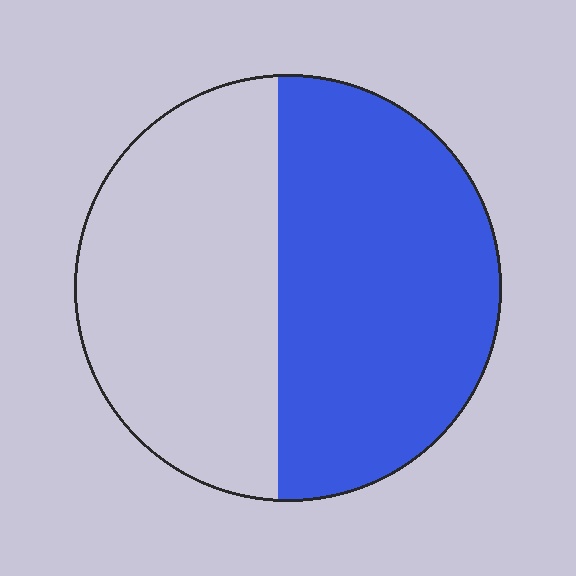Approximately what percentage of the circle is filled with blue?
Approximately 55%.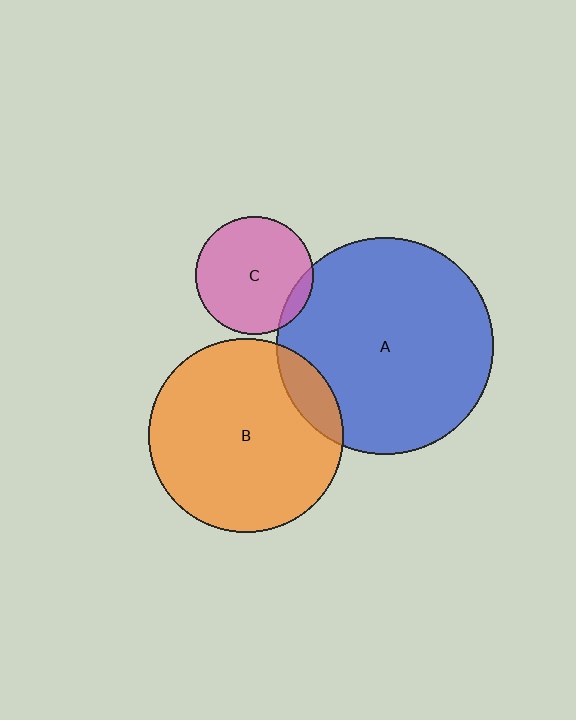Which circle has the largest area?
Circle A (blue).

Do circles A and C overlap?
Yes.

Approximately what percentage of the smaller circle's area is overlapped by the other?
Approximately 10%.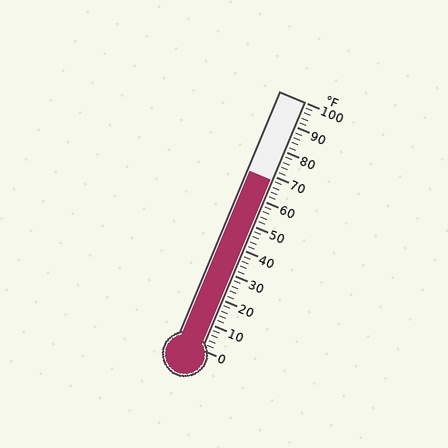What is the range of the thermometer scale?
The thermometer scale ranges from 0°F to 100°F.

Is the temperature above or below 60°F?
The temperature is above 60°F.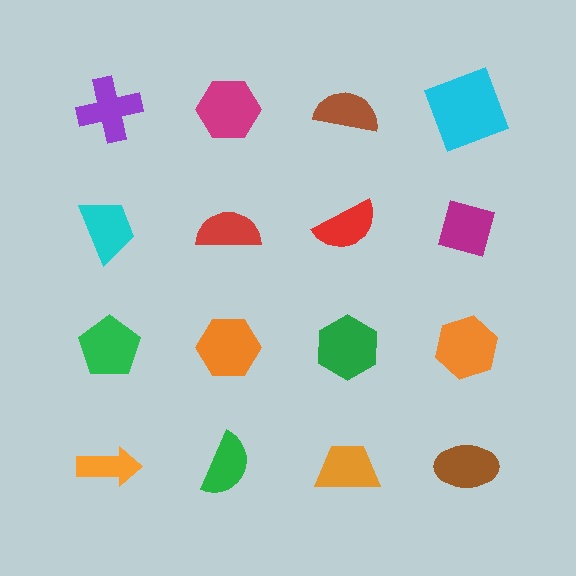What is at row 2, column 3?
A red semicircle.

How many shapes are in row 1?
4 shapes.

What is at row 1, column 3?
A brown semicircle.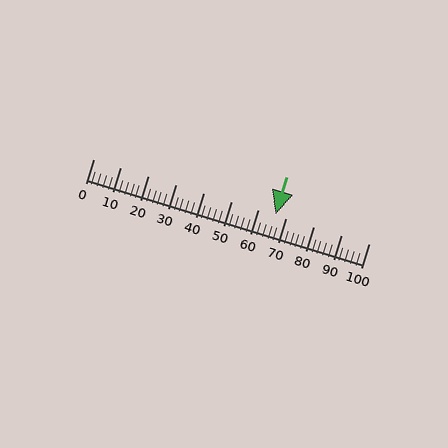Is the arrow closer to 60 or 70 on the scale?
The arrow is closer to 70.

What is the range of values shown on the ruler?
The ruler shows values from 0 to 100.